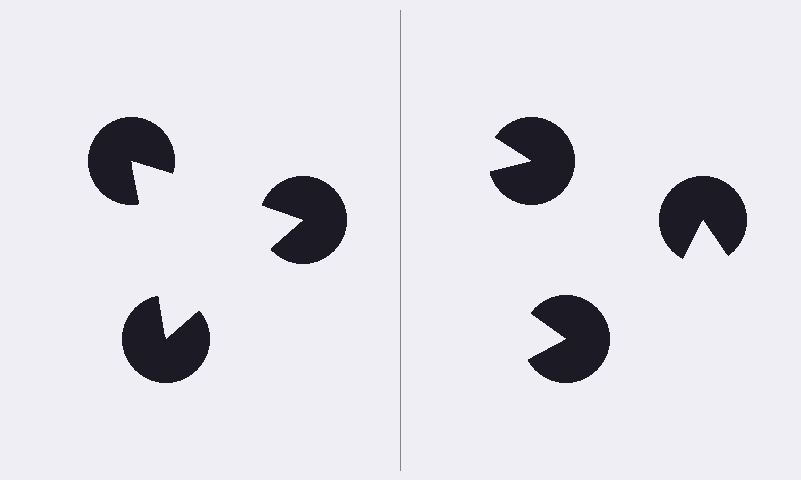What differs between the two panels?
The pac-man discs are positioned identically on both sides; only the wedge orientations differ. On the left they align to a triangle; on the right they are misaligned.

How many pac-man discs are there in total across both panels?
6 — 3 on each side.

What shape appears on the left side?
An illusory triangle.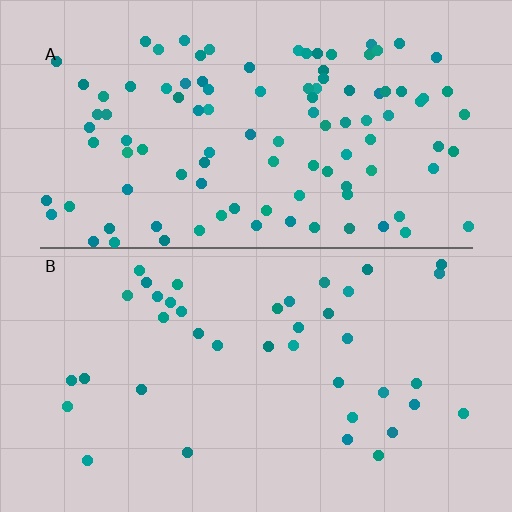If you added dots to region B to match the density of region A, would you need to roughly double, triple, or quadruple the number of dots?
Approximately triple.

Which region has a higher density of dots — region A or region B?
A (the top).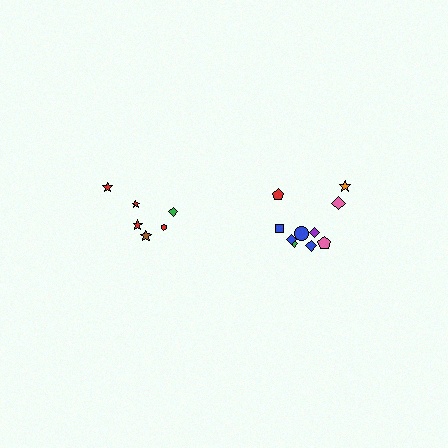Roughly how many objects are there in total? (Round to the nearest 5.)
Roughly 15 objects in total.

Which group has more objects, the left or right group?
The right group.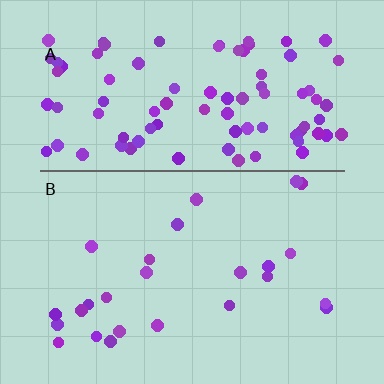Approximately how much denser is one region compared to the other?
Approximately 3.7× — region A over region B.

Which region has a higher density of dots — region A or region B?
A (the top).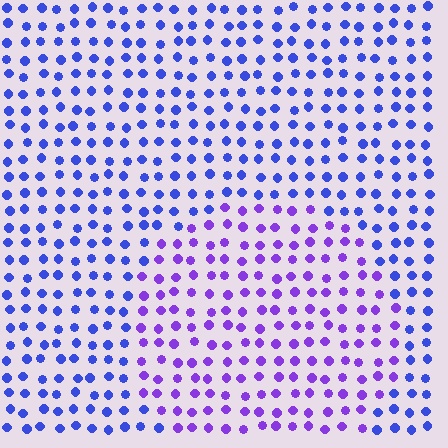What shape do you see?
I see a circle.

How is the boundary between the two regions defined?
The boundary is defined purely by a slight shift in hue (about 35 degrees). Spacing, size, and orientation are identical on both sides.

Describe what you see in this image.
The image is filled with small blue elements in a uniform arrangement. A circle-shaped region is visible where the elements are tinted to a slightly different hue, forming a subtle color boundary.